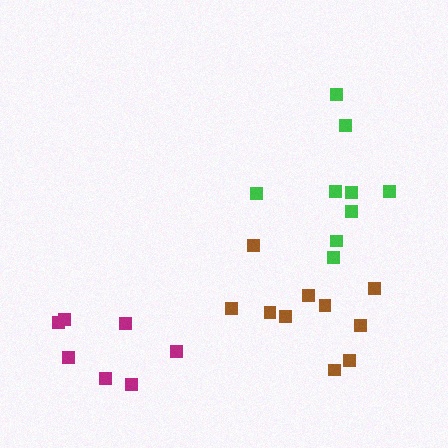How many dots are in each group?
Group 1: 10 dots, Group 2: 9 dots, Group 3: 7 dots (26 total).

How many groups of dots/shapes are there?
There are 3 groups.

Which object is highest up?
The green cluster is topmost.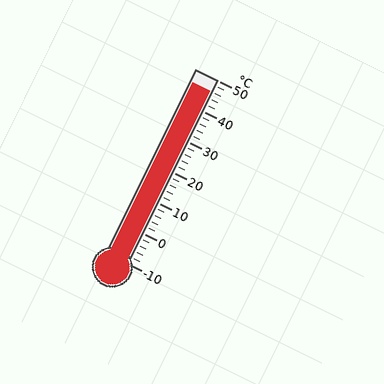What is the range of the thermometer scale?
The thermometer scale ranges from -10°C to 50°C.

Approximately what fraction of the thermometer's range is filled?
The thermometer is filled to approximately 95% of its range.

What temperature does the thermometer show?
The thermometer shows approximately 46°C.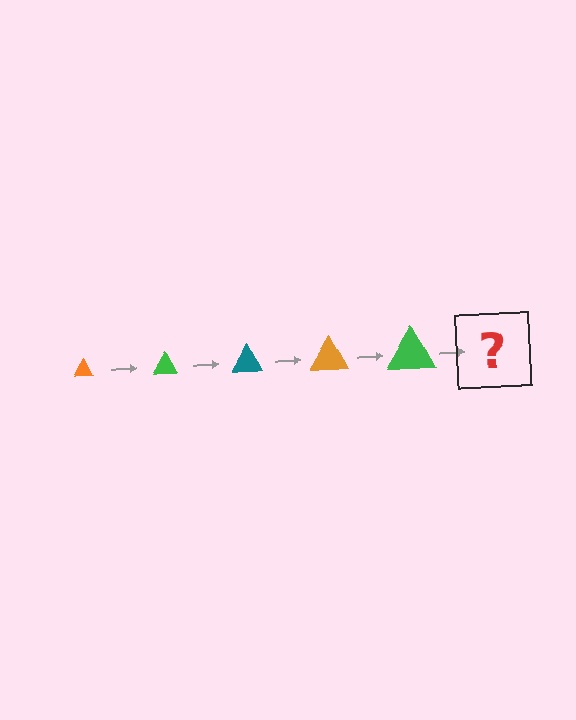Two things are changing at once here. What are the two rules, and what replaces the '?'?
The two rules are that the triangle grows larger each step and the color cycles through orange, green, and teal. The '?' should be a teal triangle, larger than the previous one.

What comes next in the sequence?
The next element should be a teal triangle, larger than the previous one.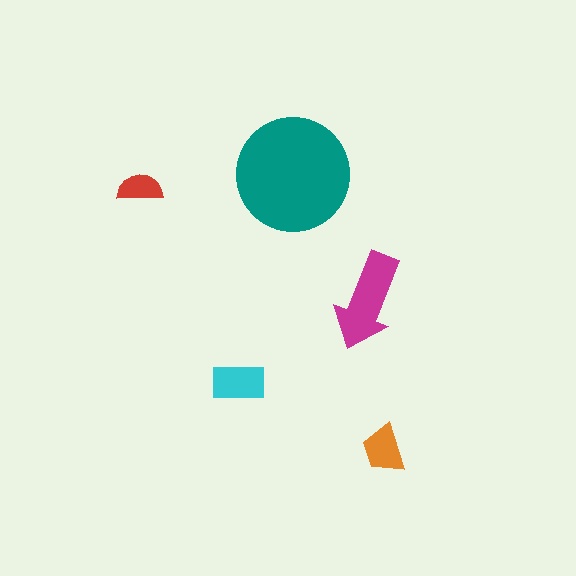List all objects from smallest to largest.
The red semicircle, the orange trapezoid, the cyan rectangle, the magenta arrow, the teal circle.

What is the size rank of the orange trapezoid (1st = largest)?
4th.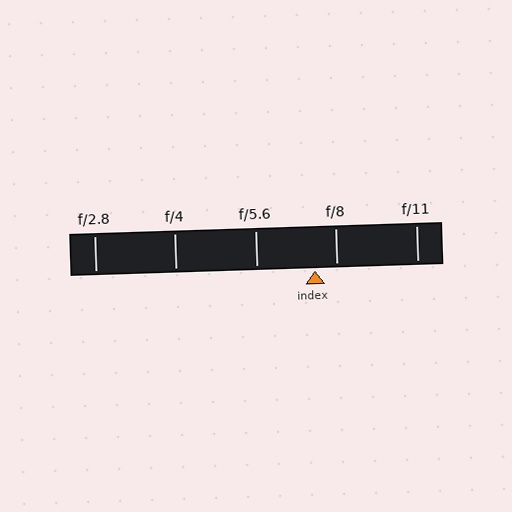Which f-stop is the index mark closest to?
The index mark is closest to f/8.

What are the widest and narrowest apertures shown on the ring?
The widest aperture shown is f/2.8 and the narrowest is f/11.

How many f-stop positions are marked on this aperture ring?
There are 5 f-stop positions marked.